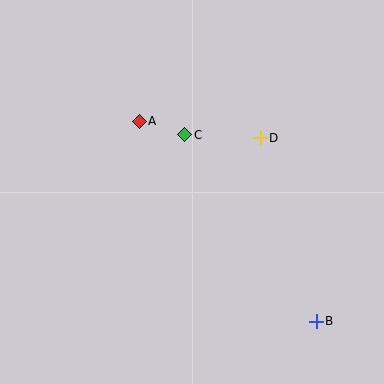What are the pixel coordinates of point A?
Point A is at (139, 121).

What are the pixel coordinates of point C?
Point C is at (185, 135).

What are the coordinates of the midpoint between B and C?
The midpoint between B and C is at (250, 228).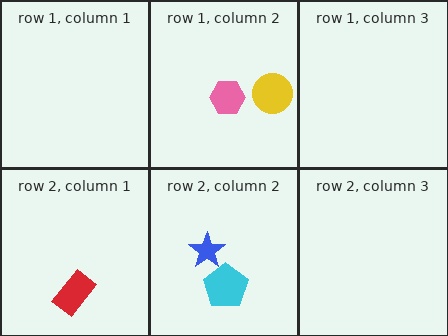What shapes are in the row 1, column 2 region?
The pink hexagon, the yellow circle.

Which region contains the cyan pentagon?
The row 2, column 2 region.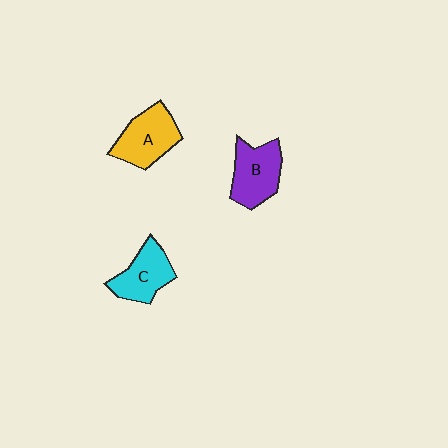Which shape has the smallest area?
Shape C (cyan).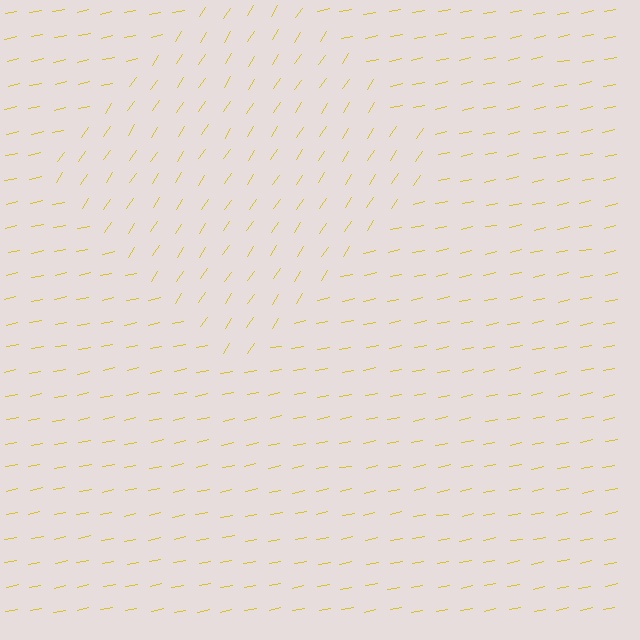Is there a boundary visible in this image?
Yes, there is a texture boundary formed by a change in line orientation.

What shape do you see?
I see a diamond.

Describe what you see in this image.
The image is filled with small yellow line segments. A diamond region in the image has lines oriented differently from the surrounding lines, creating a visible texture boundary.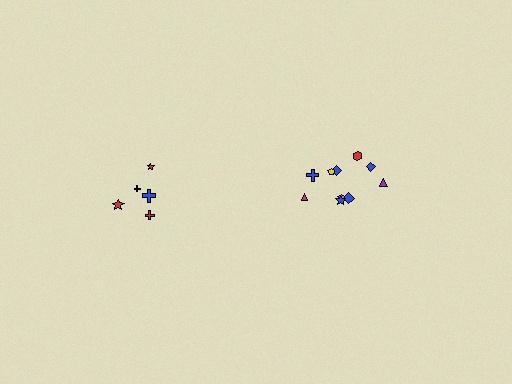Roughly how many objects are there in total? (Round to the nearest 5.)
Roughly 15 objects in total.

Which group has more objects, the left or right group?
The right group.